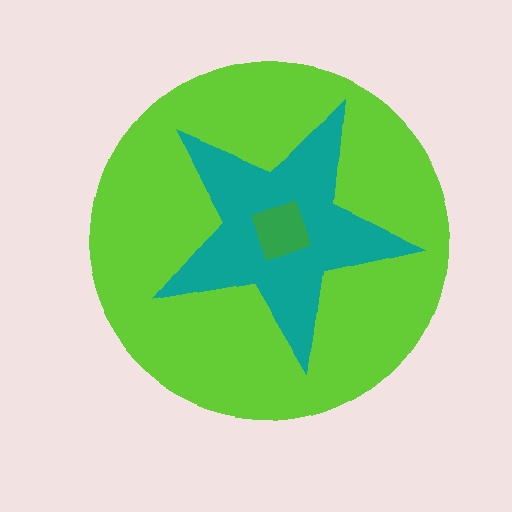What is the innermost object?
The green diamond.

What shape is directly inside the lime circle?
The teal star.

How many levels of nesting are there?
3.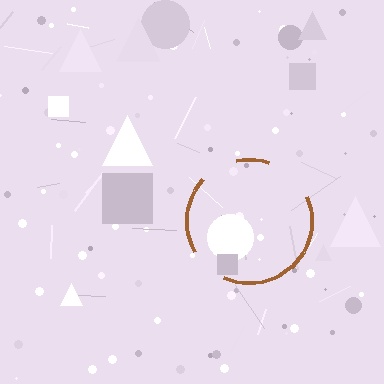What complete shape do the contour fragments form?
The contour fragments form a circle.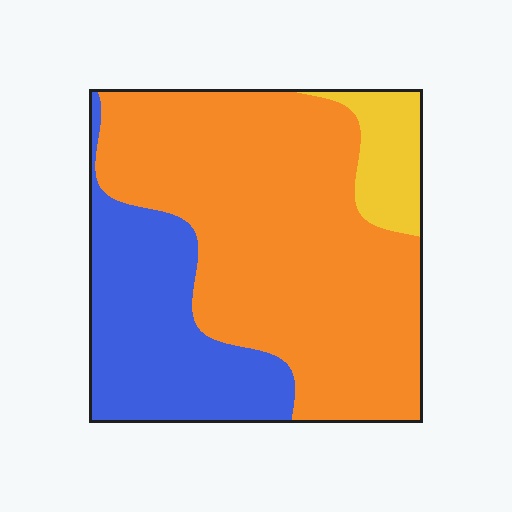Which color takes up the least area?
Yellow, at roughly 10%.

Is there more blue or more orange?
Orange.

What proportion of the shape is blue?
Blue takes up about one quarter (1/4) of the shape.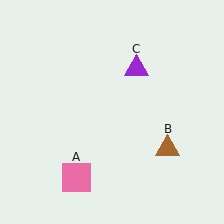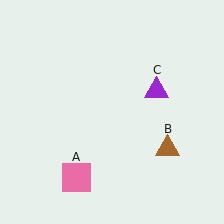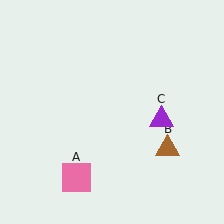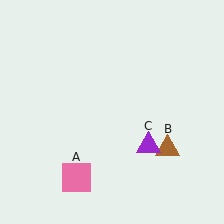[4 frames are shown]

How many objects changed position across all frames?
1 object changed position: purple triangle (object C).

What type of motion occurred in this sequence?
The purple triangle (object C) rotated clockwise around the center of the scene.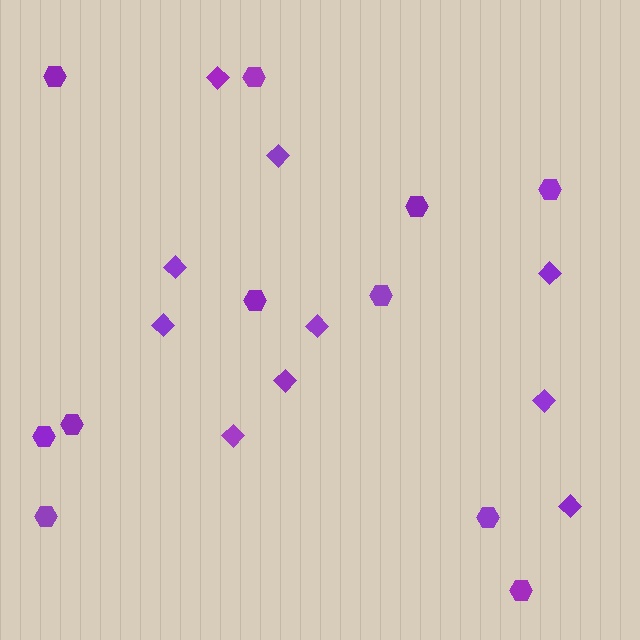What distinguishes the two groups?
There are 2 groups: one group of diamonds (10) and one group of hexagons (11).